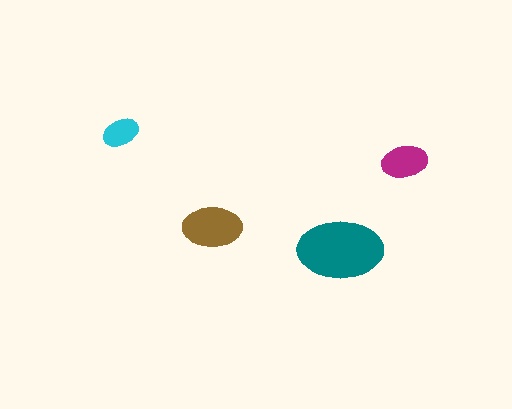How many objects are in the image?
There are 4 objects in the image.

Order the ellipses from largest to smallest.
the teal one, the brown one, the magenta one, the cyan one.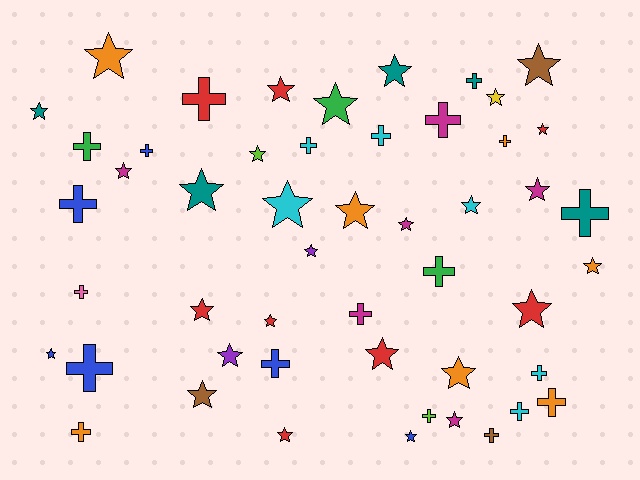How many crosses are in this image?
There are 21 crosses.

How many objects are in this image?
There are 50 objects.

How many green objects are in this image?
There are 3 green objects.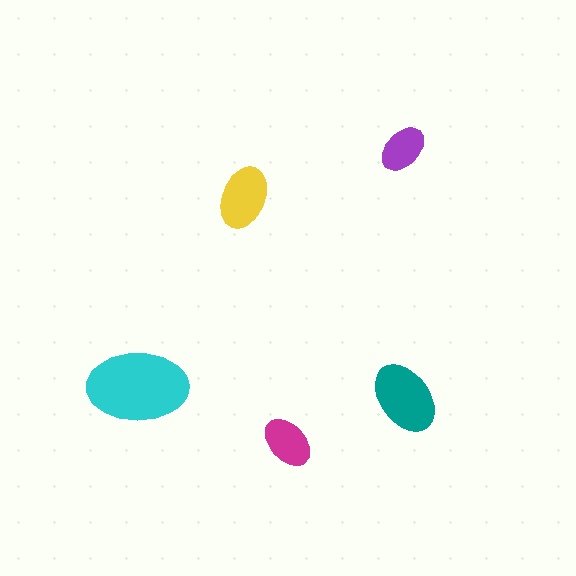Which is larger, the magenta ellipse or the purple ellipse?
The magenta one.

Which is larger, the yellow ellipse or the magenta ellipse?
The yellow one.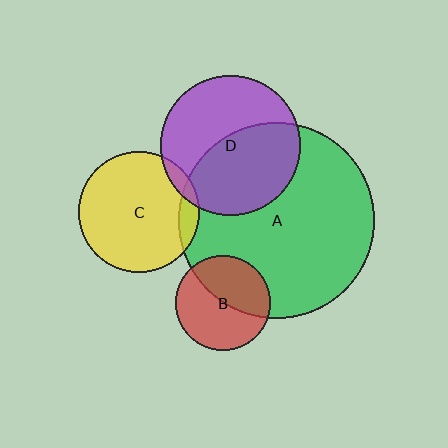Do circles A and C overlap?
Yes.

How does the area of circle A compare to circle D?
Approximately 2.0 times.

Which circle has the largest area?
Circle A (green).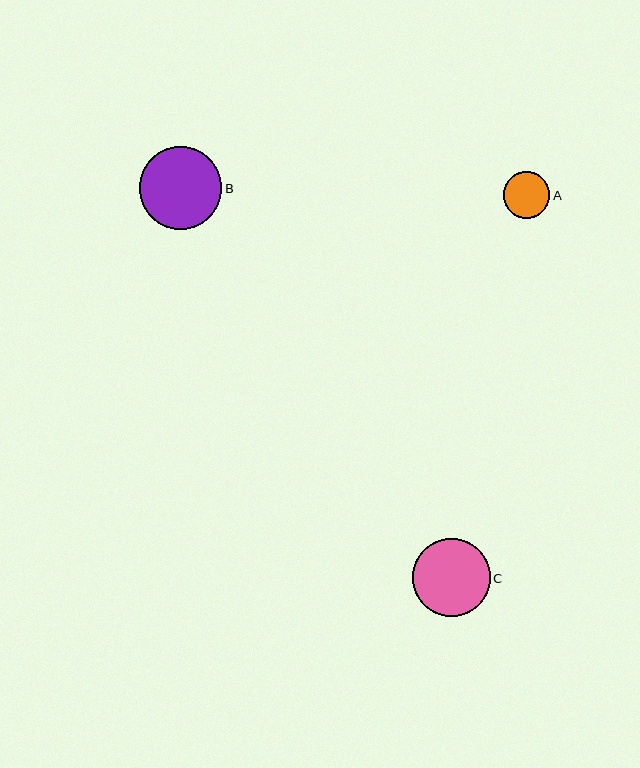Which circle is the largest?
Circle B is the largest with a size of approximately 82 pixels.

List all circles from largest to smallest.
From largest to smallest: B, C, A.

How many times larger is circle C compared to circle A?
Circle C is approximately 1.7 times the size of circle A.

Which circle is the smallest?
Circle A is the smallest with a size of approximately 46 pixels.